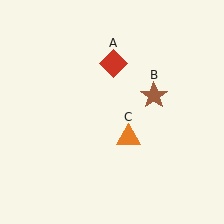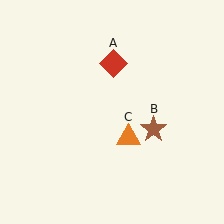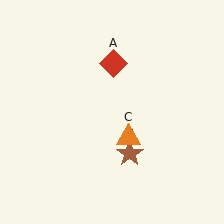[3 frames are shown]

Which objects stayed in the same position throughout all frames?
Red diamond (object A) and orange triangle (object C) remained stationary.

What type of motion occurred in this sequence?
The brown star (object B) rotated clockwise around the center of the scene.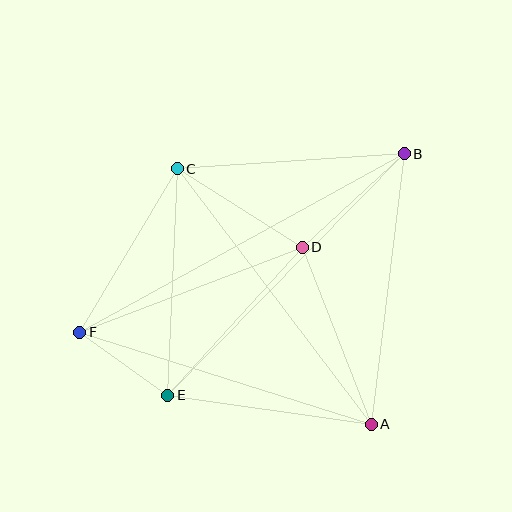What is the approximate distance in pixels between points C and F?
The distance between C and F is approximately 190 pixels.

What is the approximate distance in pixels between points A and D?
The distance between A and D is approximately 190 pixels.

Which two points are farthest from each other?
Points B and F are farthest from each other.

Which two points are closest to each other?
Points E and F are closest to each other.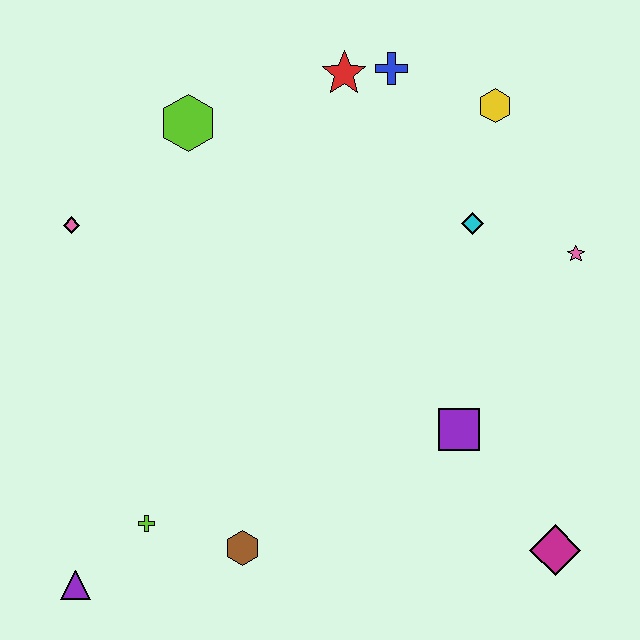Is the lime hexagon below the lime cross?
No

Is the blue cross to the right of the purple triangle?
Yes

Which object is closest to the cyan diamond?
The pink star is closest to the cyan diamond.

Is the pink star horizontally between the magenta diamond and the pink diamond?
No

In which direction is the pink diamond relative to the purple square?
The pink diamond is to the left of the purple square.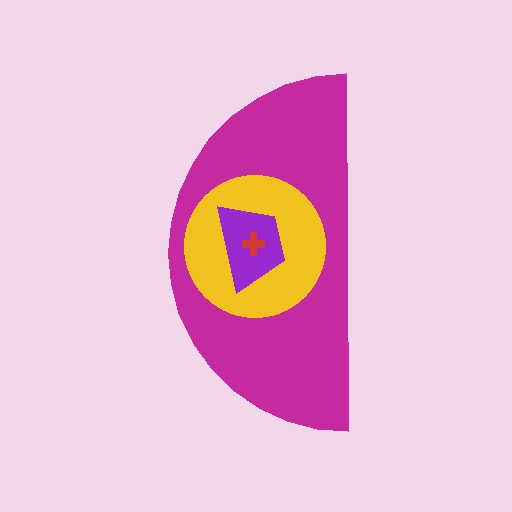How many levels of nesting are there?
4.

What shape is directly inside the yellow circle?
The purple trapezoid.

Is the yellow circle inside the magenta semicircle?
Yes.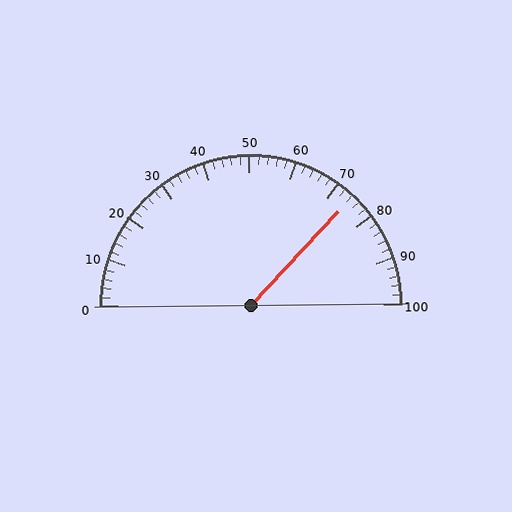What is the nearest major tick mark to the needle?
The nearest major tick mark is 70.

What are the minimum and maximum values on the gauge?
The gauge ranges from 0 to 100.